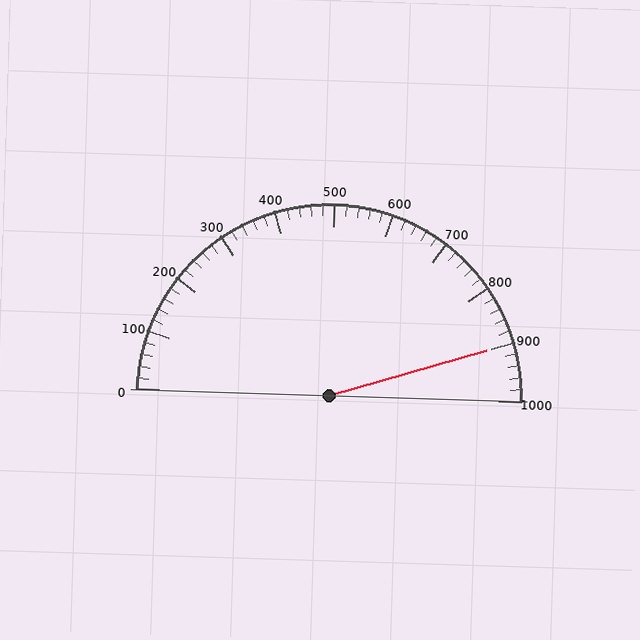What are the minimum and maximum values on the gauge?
The gauge ranges from 0 to 1000.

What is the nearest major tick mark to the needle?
The nearest major tick mark is 900.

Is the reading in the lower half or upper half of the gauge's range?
The reading is in the upper half of the range (0 to 1000).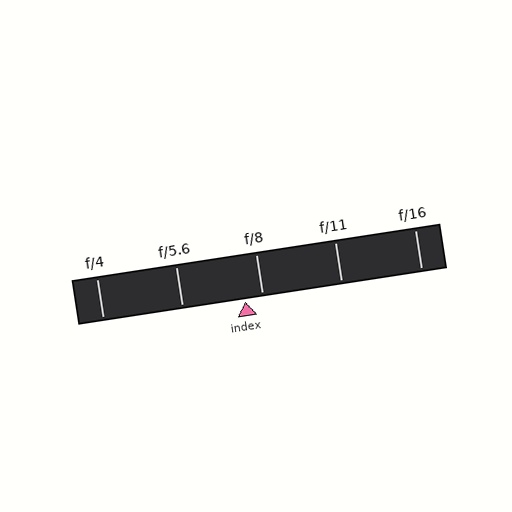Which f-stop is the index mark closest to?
The index mark is closest to f/8.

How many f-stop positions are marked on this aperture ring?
There are 5 f-stop positions marked.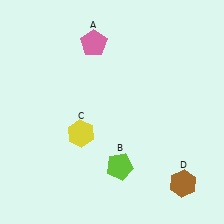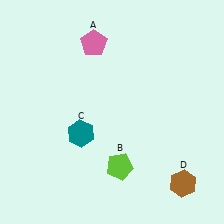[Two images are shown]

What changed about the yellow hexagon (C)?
In Image 1, C is yellow. In Image 2, it changed to teal.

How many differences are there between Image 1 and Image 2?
There is 1 difference between the two images.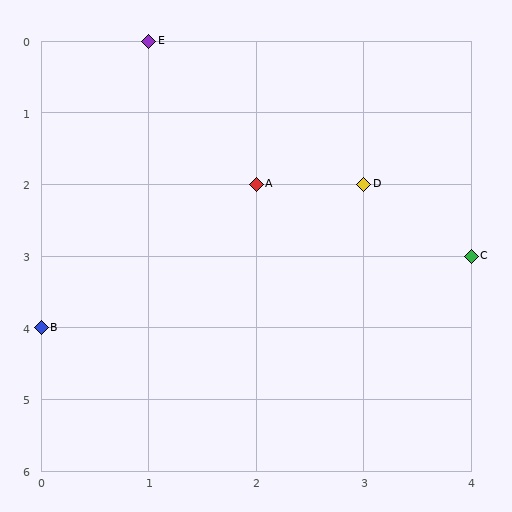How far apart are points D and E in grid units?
Points D and E are 2 columns and 2 rows apart (about 2.8 grid units diagonally).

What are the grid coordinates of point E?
Point E is at grid coordinates (1, 0).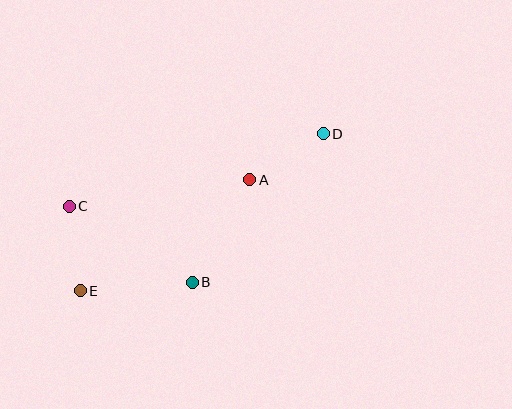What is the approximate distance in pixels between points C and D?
The distance between C and D is approximately 264 pixels.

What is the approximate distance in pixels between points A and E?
The distance between A and E is approximately 203 pixels.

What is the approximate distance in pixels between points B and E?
The distance between B and E is approximately 113 pixels.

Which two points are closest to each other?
Points C and E are closest to each other.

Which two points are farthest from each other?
Points D and E are farthest from each other.